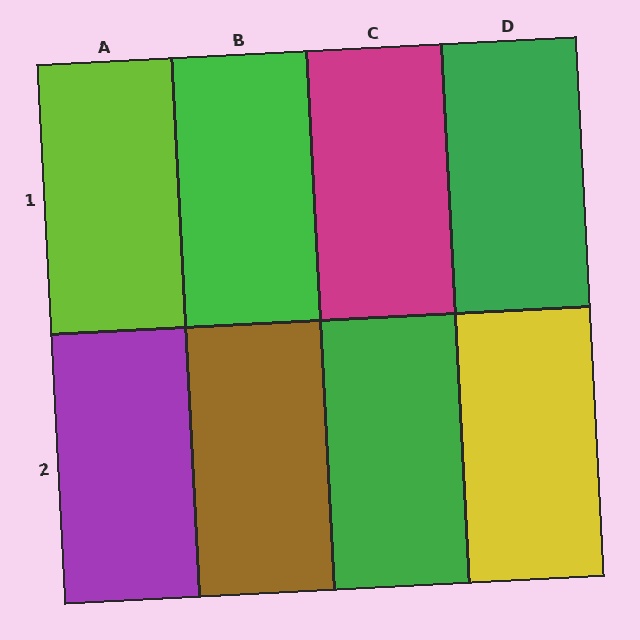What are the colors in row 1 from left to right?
Lime, green, magenta, green.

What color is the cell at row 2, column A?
Purple.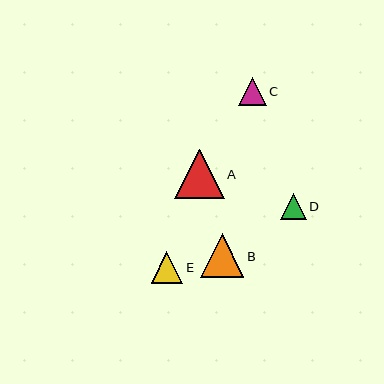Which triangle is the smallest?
Triangle D is the smallest with a size of approximately 26 pixels.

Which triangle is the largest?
Triangle A is the largest with a size of approximately 49 pixels.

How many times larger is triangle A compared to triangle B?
Triangle A is approximately 1.1 times the size of triangle B.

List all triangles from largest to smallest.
From largest to smallest: A, B, E, C, D.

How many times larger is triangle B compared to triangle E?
Triangle B is approximately 1.4 times the size of triangle E.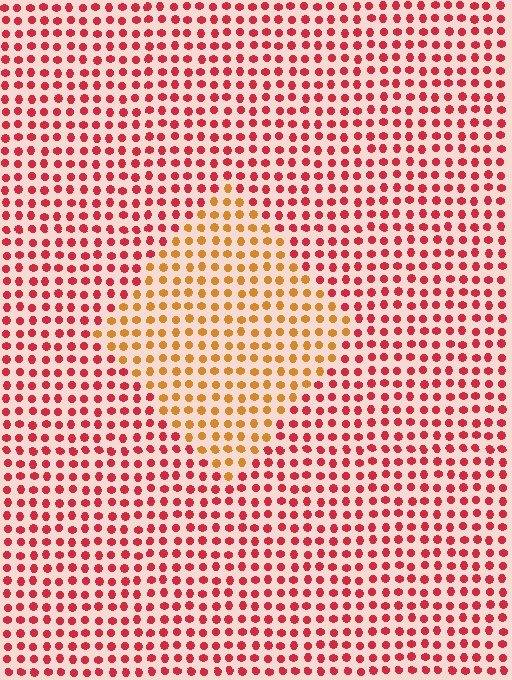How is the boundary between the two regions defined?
The boundary is defined purely by a slight shift in hue (about 42 degrees). Spacing, size, and orientation are identical on both sides.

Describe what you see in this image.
The image is filled with small red elements in a uniform arrangement. A diamond-shaped region is visible where the elements are tinted to a slightly different hue, forming a subtle color boundary.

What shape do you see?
I see a diamond.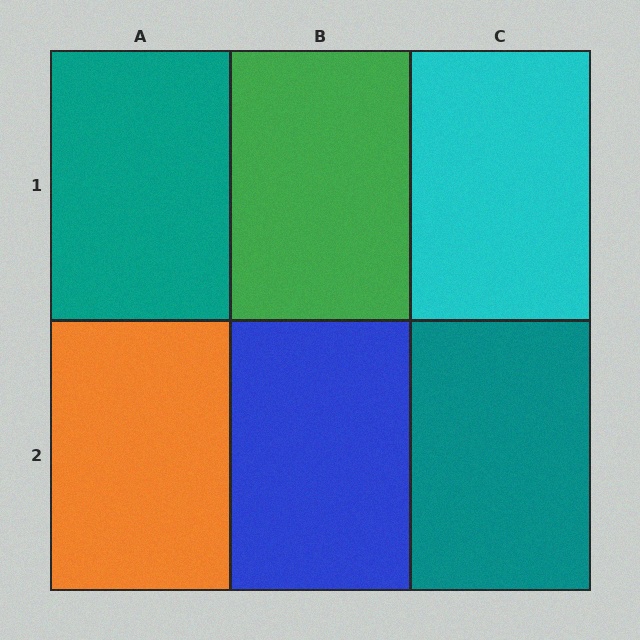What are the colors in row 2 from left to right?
Orange, blue, teal.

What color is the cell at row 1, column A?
Teal.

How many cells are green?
1 cell is green.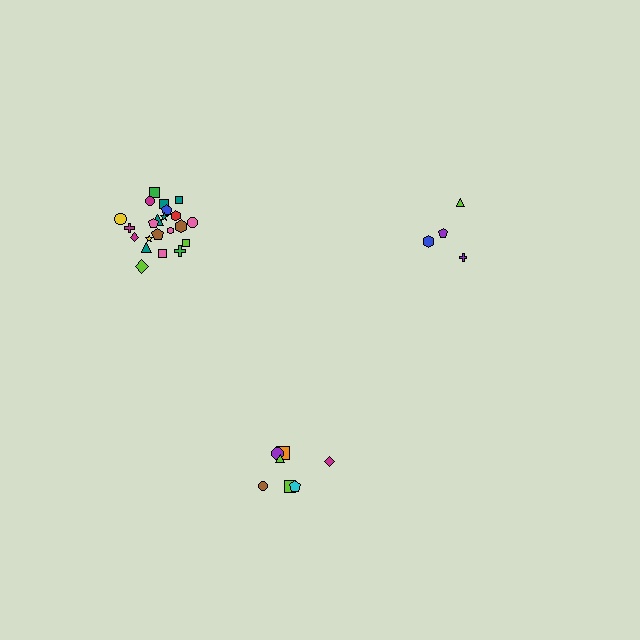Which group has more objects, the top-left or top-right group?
The top-left group.